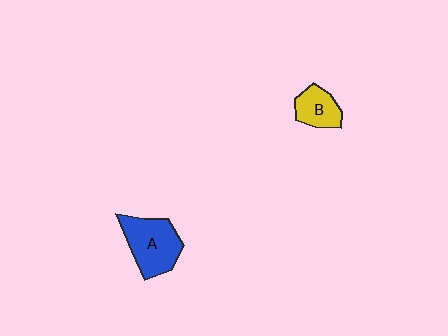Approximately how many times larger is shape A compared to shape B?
Approximately 1.7 times.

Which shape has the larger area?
Shape A (blue).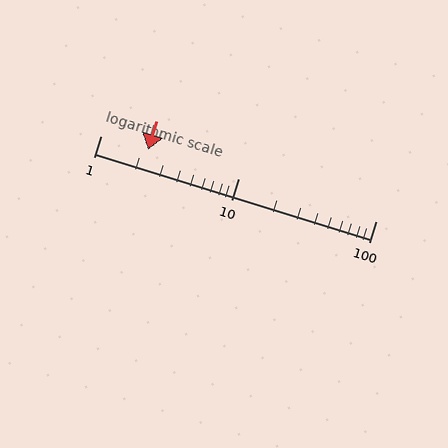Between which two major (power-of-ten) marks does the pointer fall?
The pointer is between 1 and 10.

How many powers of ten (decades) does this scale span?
The scale spans 2 decades, from 1 to 100.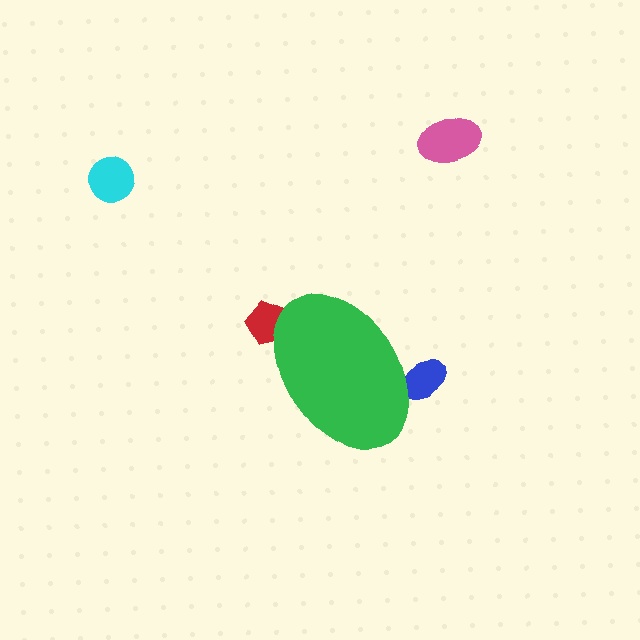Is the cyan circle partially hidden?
No, the cyan circle is fully visible.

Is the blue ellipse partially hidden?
Yes, the blue ellipse is partially hidden behind the green ellipse.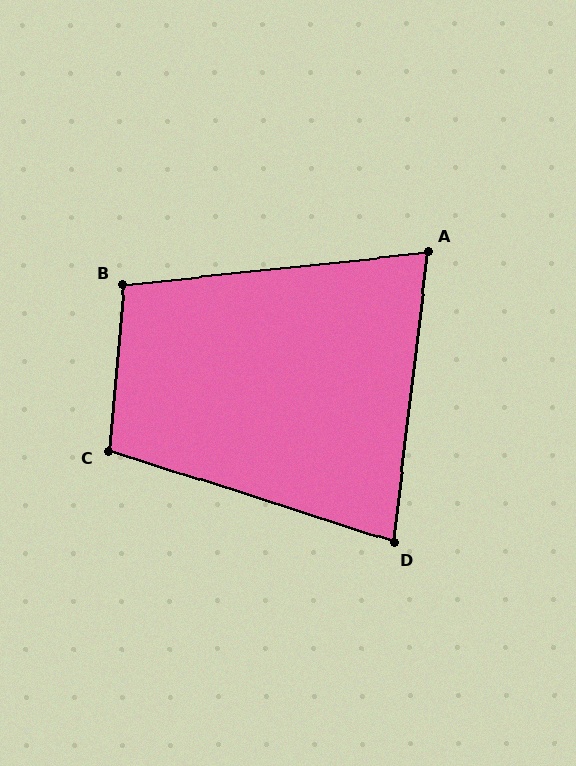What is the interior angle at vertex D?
Approximately 79 degrees (acute).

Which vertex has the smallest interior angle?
A, at approximately 77 degrees.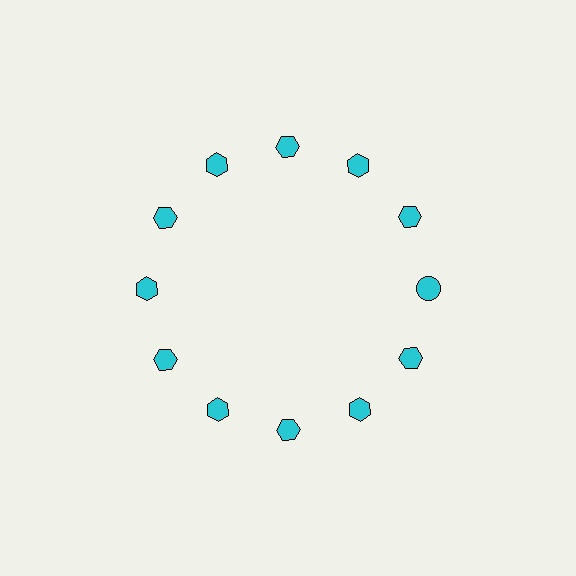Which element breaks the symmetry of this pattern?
The cyan circle at roughly the 3 o'clock position breaks the symmetry. All other shapes are cyan hexagons.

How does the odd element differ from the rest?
It has a different shape: circle instead of hexagon.